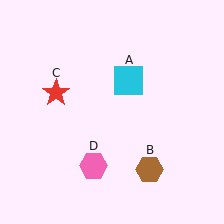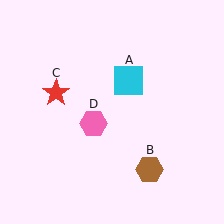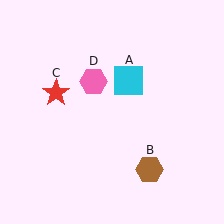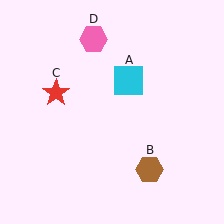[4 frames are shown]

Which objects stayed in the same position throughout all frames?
Cyan square (object A) and brown hexagon (object B) and red star (object C) remained stationary.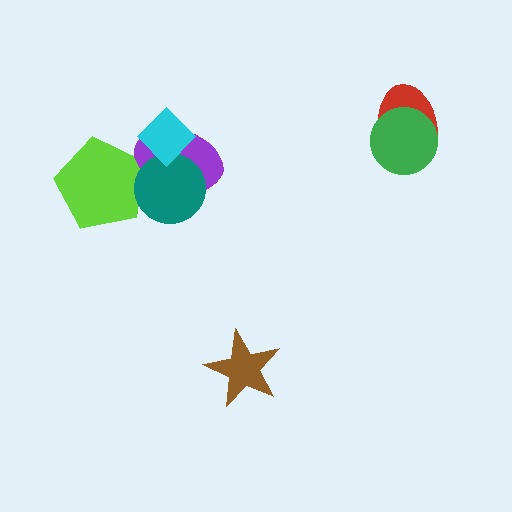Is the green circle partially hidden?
No, no other shape covers it.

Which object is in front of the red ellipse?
The green circle is in front of the red ellipse.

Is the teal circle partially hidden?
Yes, it is partially covered by another shape.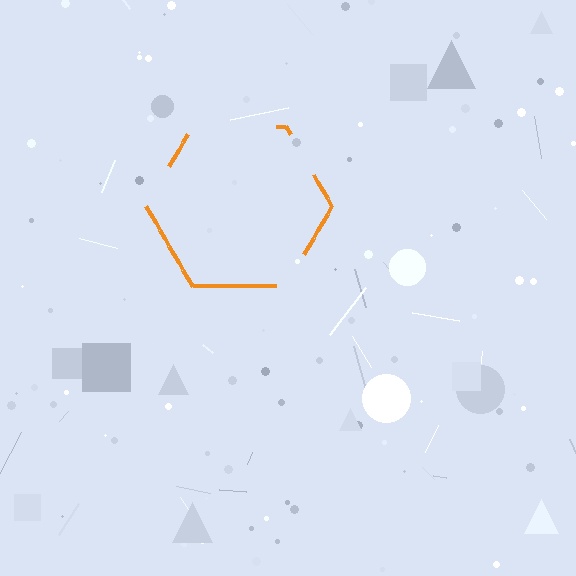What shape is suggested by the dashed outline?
The dashed outline suggests a hexagon.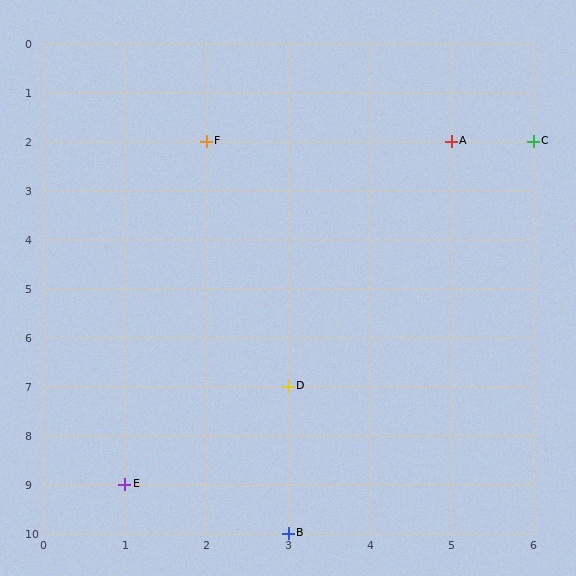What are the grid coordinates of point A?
Point A is at grid coordinates (5, 2).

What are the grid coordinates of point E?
Point E is at grid coordinates (1, 9).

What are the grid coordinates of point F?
Point F is at grid coordinates (2, 2).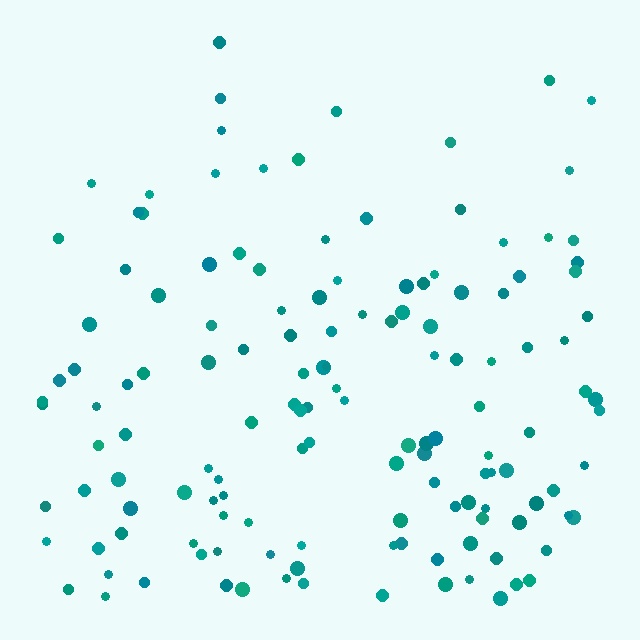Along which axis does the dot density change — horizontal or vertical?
Vertical.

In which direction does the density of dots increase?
From top to bottom, with the bottom side densest.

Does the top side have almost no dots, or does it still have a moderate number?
Still a moderate number, just noticeably fewer than the bottom.